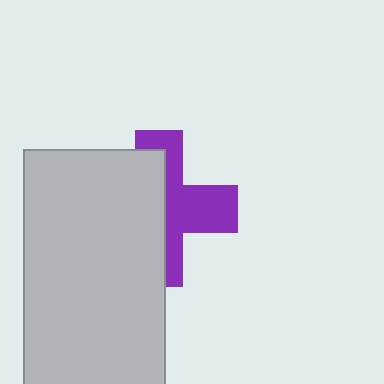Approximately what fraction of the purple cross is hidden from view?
Roughly 53% of the purple cross is hidden behind the light gray rectangle.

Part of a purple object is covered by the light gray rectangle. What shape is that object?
It is a cross.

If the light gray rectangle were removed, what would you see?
You would see the complete purple cross.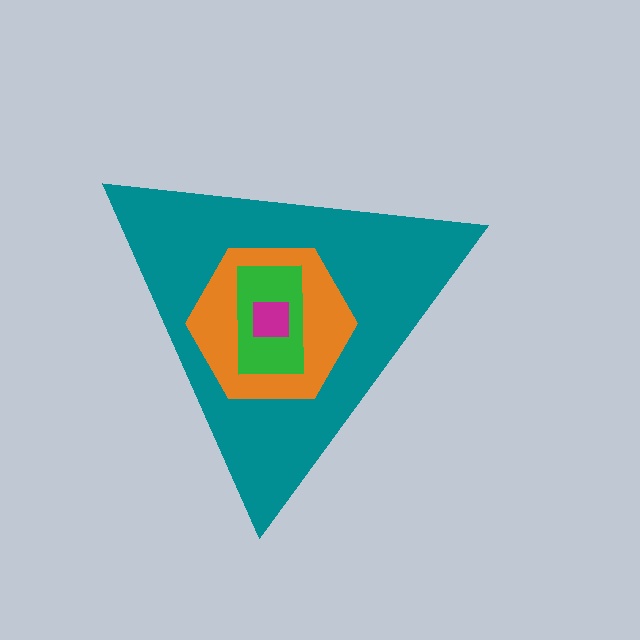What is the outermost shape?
The teal triangle.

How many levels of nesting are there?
4.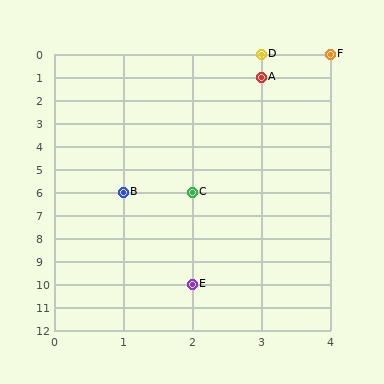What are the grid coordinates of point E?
Point E is at grid coordinates (2, 10).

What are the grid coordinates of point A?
Point A is at grid coordinates (3, 1).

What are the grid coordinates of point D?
Point D is at grid coordinates (3, 0).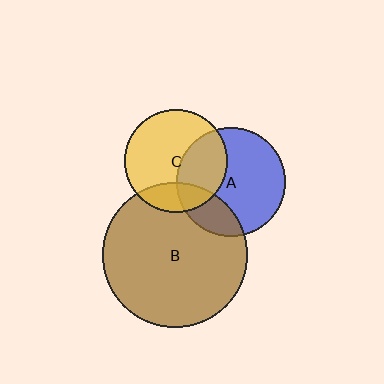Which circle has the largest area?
Circle B (brown).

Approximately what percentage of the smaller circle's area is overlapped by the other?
Approximately 20%.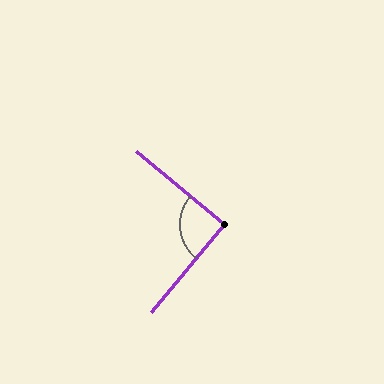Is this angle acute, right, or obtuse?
It is approximately a right angle.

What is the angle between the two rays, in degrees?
Approximately 91 degrees.